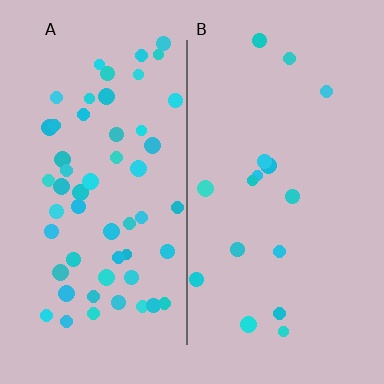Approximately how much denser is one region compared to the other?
Approximately 3.4× — region A over region B.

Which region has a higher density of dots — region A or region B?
A (the left).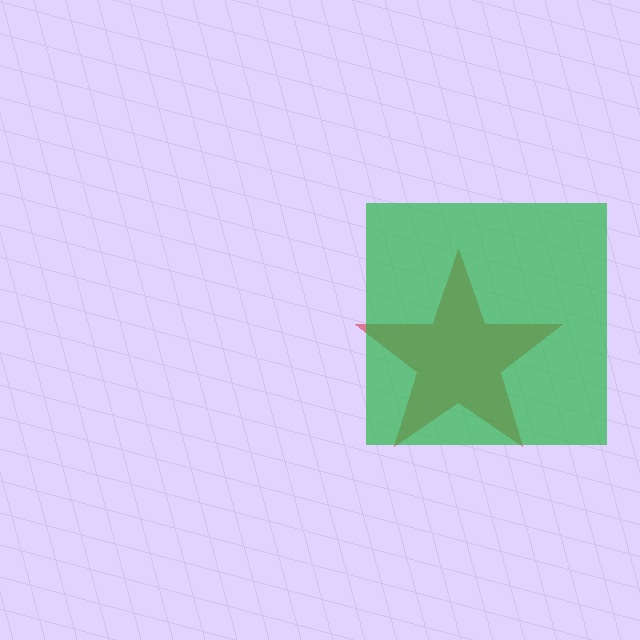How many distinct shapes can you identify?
There are 2 distinct shapes: a red star, a green square.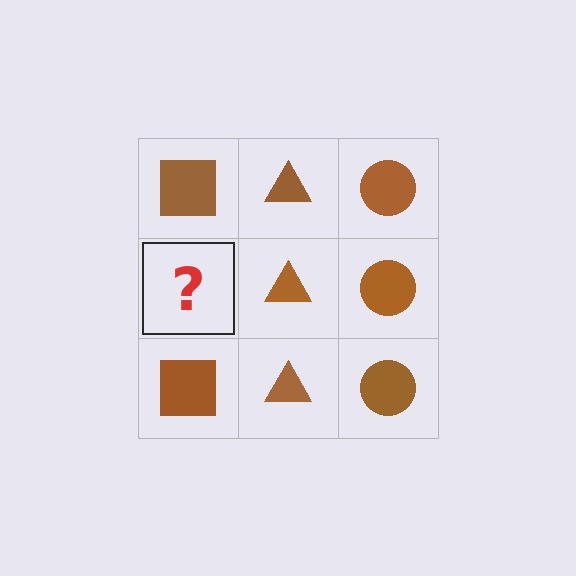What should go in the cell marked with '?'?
The missing cell should contain a brown square.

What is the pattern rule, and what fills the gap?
The rule is that each column has a consistent shape. The gap should be filled with a brown square.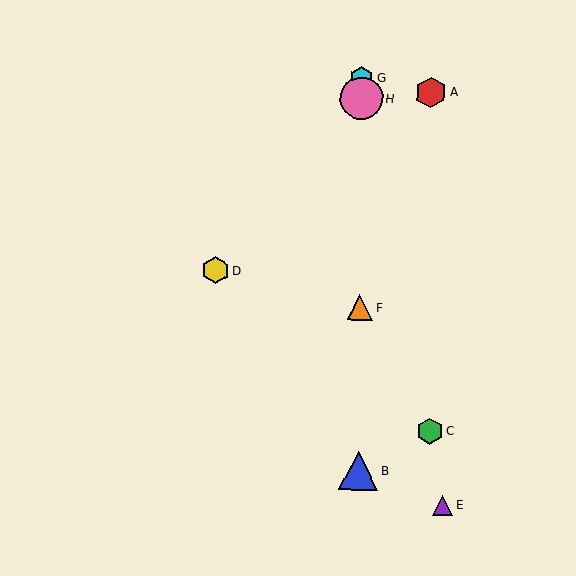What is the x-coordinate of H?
Object H is at x≈361.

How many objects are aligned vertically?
4 objects (B, F, G, H) are aligned vertically.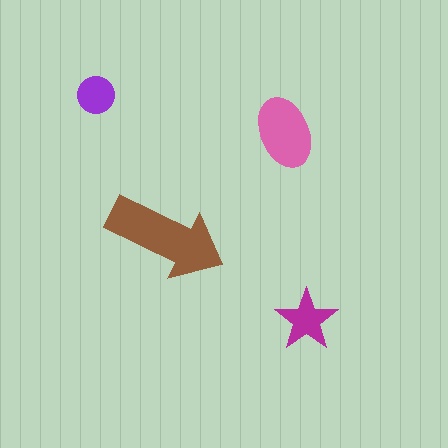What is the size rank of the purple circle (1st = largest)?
4th.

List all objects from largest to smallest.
The brown arrow, the pink ellipse, the magenta star, the purple circle.